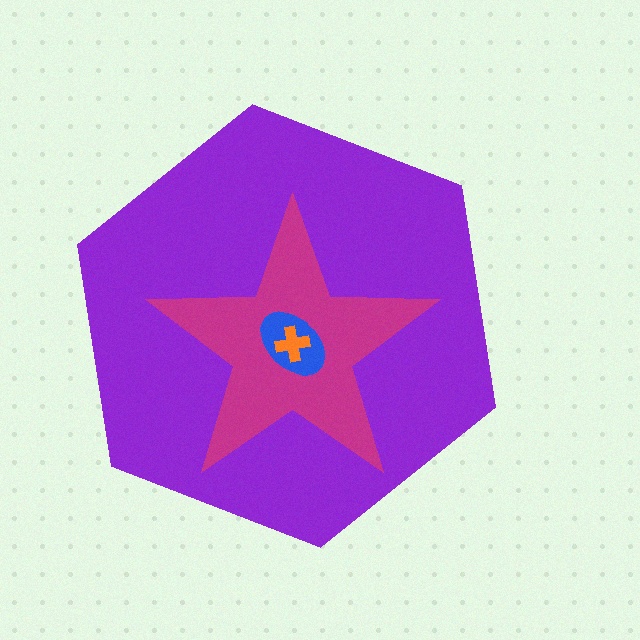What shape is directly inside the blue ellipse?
The orange cross.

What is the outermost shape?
The purple hexagon.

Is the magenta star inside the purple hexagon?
Yes.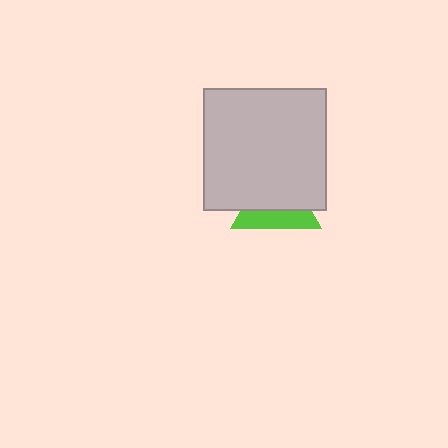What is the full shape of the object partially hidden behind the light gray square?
The partially hidden object is a lime triangle.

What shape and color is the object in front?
The object in front is a light gray square.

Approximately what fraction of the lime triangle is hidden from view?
Roughly 60% of the lime triangle is hidden behind the light gray square.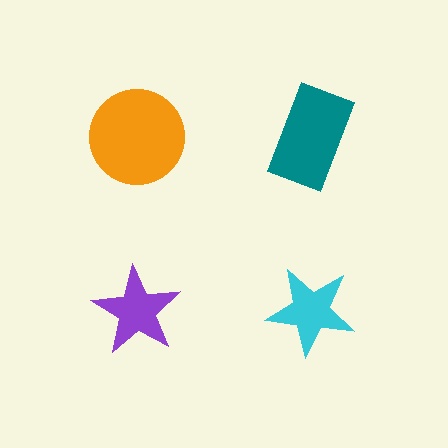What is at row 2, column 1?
A purple star.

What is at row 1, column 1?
An orange circle.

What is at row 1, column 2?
A teal rectangle.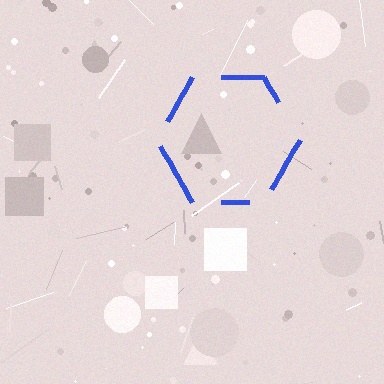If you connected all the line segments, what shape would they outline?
They would outline a hexagon.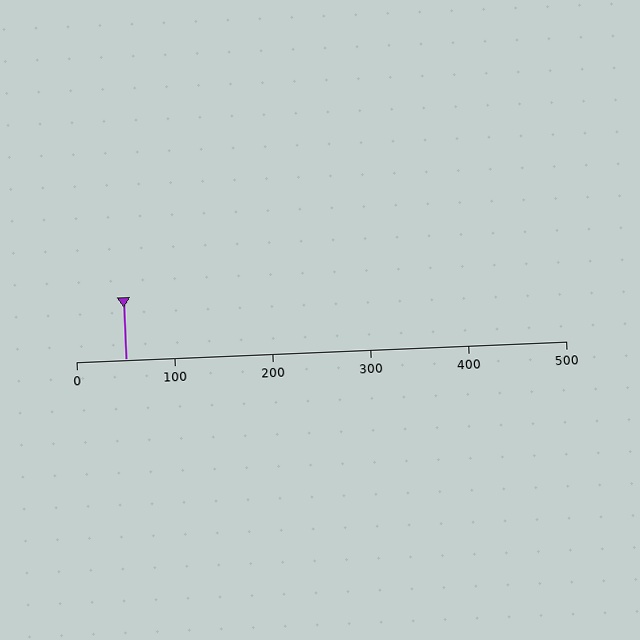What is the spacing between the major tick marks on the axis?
The major ticks are spaced 100 apart.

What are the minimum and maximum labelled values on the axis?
The axis runs from 0 to 500.